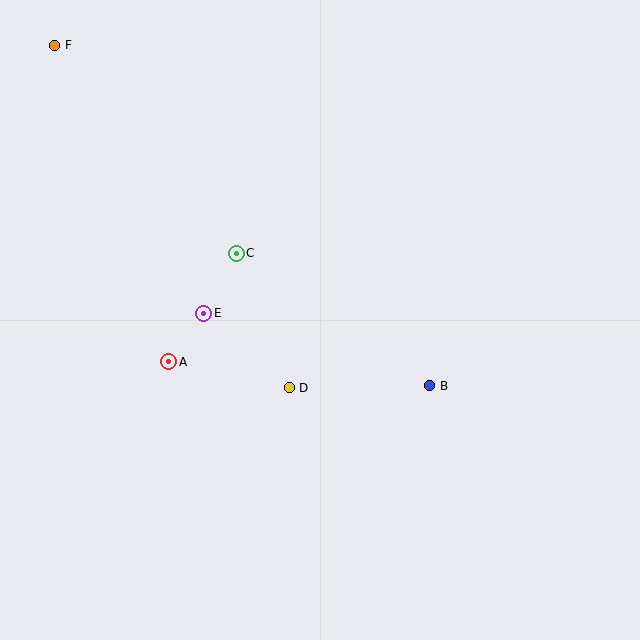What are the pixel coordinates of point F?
Point F is at (55, 45).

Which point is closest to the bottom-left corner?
Point A is closest to the bottom-left corner.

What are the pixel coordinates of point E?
Point E is at (204, 313).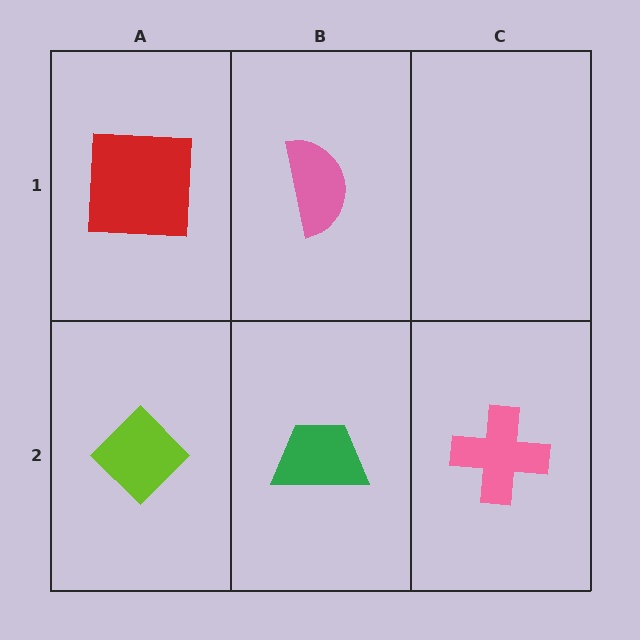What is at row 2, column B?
A green trapezoid.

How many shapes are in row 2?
3 shapes.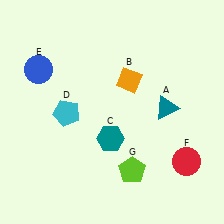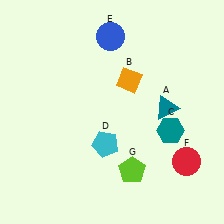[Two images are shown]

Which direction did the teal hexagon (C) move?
The teal hexagon (C) moved right.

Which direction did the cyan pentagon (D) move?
The cyan pentagon (D) moved right.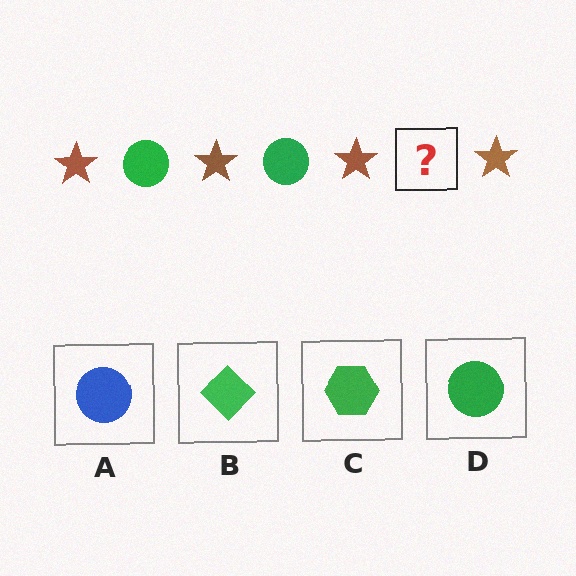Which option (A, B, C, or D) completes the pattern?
D.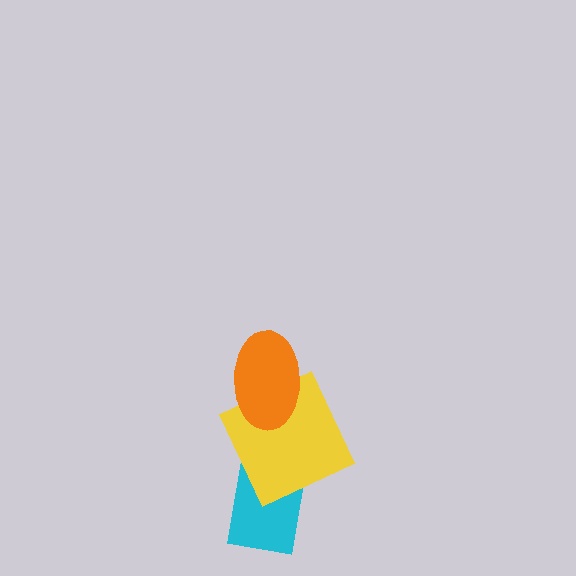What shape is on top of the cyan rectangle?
The yellow square is on top of the cyan rectangle.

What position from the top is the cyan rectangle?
The cyan rectangle is 3rd from the top.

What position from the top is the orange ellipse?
The orange ellipse is 1st from the top.